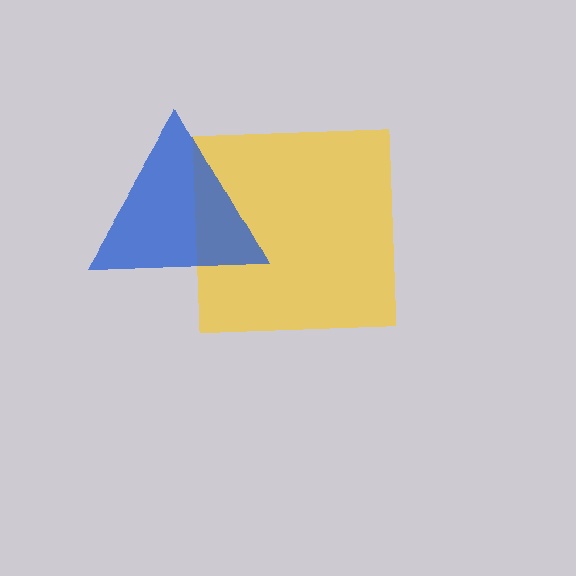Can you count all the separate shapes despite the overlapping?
Yes, there are 2 separate shapes.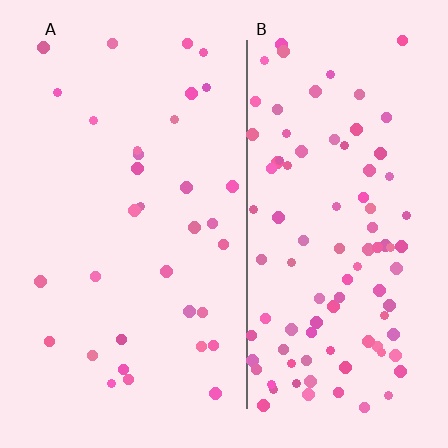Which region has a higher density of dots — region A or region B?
B (the right).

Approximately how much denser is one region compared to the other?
Approximately 3.0× — region B over region A.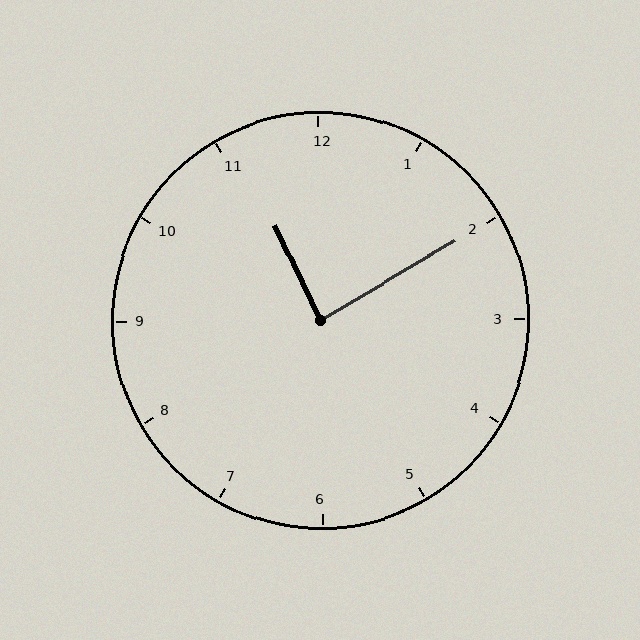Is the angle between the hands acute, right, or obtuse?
It is right.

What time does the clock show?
11:10.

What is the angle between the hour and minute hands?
Approximately 85 degrees.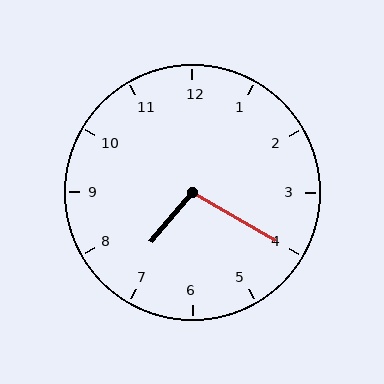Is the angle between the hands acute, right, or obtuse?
It is obtuse.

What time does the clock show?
7:20.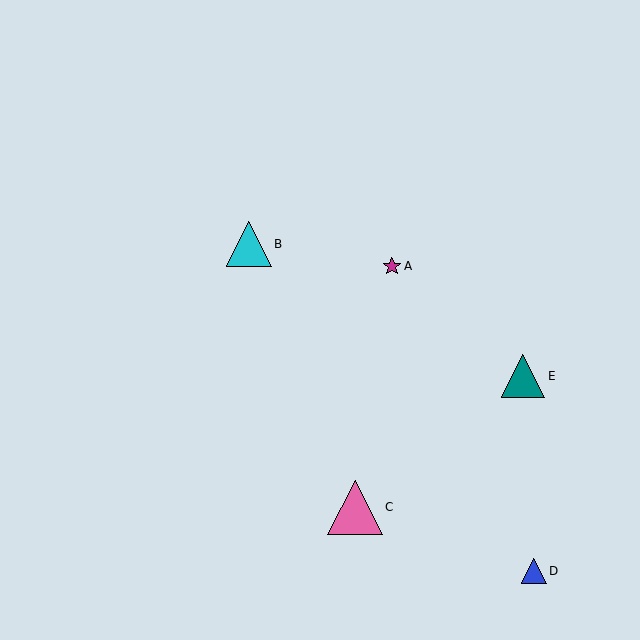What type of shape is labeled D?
Shape D is a blue triangle.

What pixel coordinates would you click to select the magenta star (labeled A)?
Click at (392, 266) to select the magenta star A.